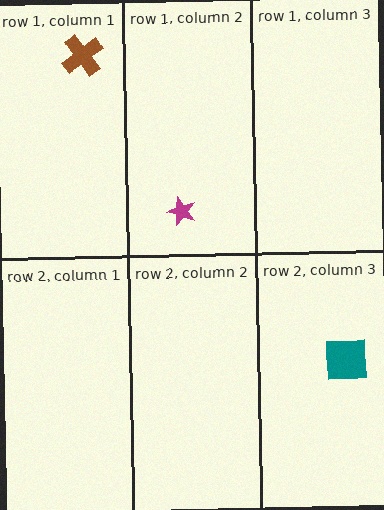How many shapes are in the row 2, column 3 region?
1.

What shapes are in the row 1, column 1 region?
The brown cross.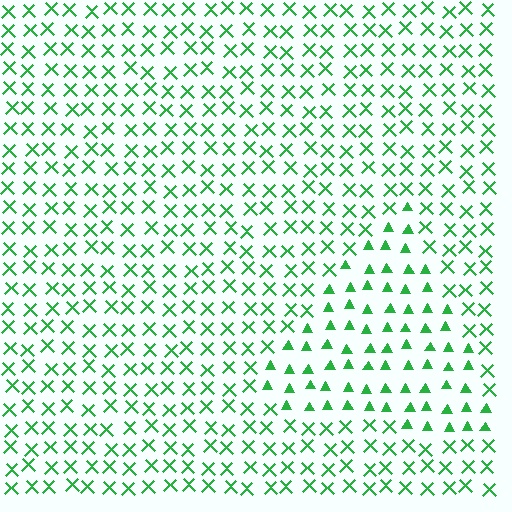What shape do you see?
I see a triangle.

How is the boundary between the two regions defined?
The boundary is defined by a change in element shape: triangles inside vs. X marks outside. All elements share the same color and spacing.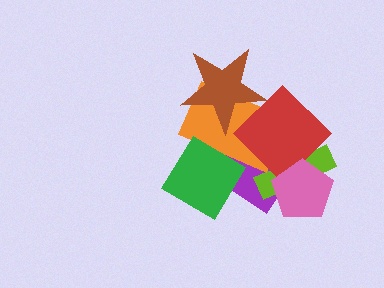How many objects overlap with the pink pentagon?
3 objects overlap with the pink pentagon.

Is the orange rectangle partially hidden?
Yes, it is partially covered by another shape.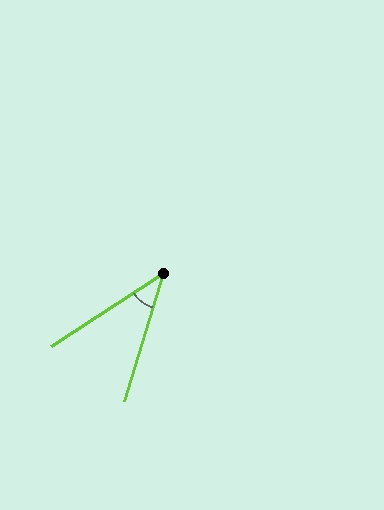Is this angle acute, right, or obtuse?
It is acute.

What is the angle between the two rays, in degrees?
Approximately 40 degrees.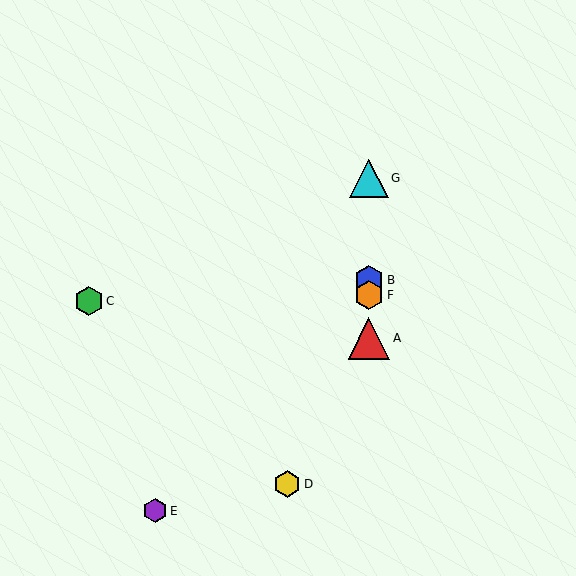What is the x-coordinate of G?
Object G is at x≈369.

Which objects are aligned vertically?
Objects A, B, F, G are aligned vertically.